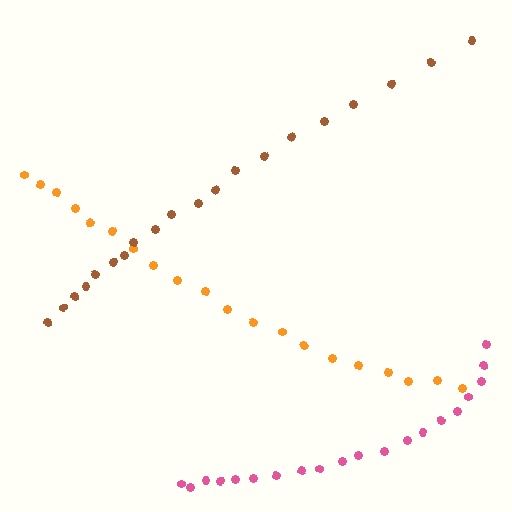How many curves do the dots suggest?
There are 3 distinct paths.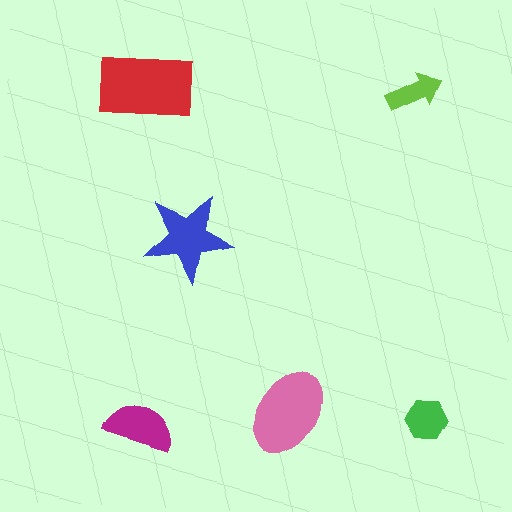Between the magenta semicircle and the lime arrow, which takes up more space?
The magenta semicircle.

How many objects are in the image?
There are 6 objects in the image.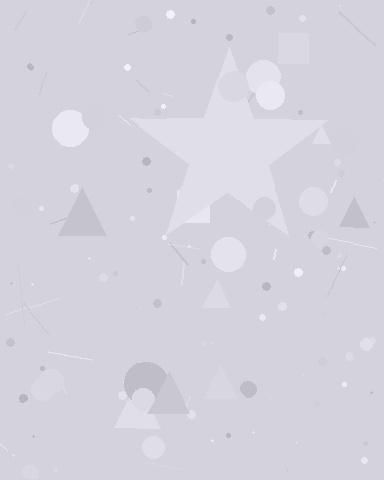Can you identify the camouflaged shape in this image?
The camouflaged shape is a star.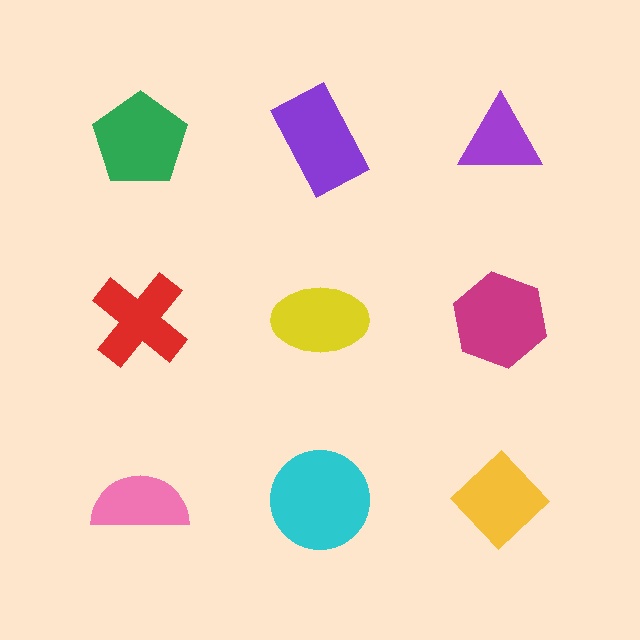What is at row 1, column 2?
A purple rectangle.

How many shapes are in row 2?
3 shapes.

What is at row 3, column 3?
A yellow diamond.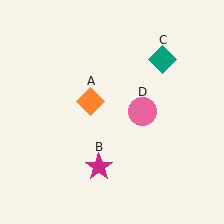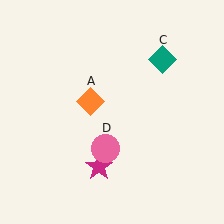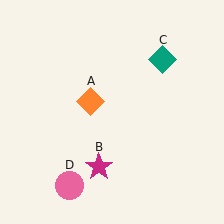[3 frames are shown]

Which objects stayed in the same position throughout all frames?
Orange diamond (object A) and magenta star (object B) and teal diamond (object C) remained stationary.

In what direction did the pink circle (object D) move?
The pink circle (object D) moved down and to the left.